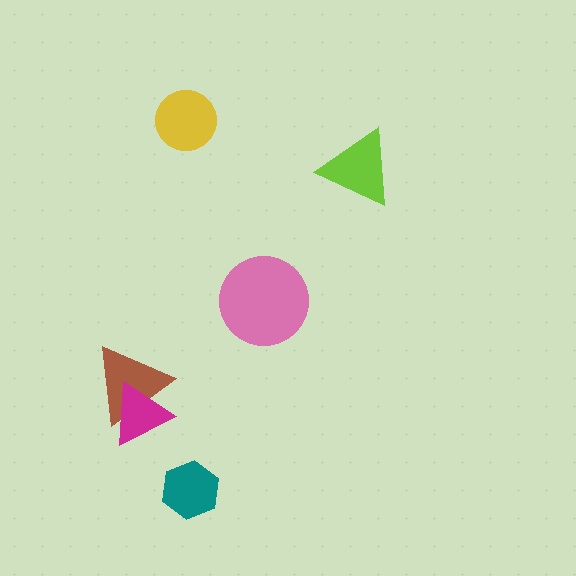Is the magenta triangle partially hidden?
No, no other shape covers it.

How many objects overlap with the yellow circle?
0 objects overlap with the yellow circle.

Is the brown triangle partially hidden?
Yes, it is partially covered by another shape.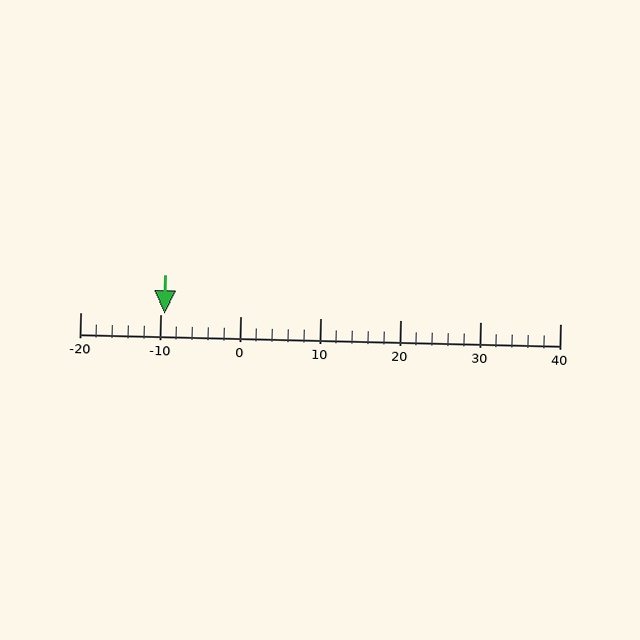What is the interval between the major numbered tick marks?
The major tick marks are spaced 10 units apart.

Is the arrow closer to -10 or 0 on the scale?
The arrow is closer to -10.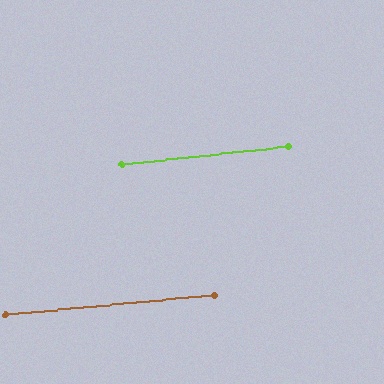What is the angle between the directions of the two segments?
Approximately 1 degree.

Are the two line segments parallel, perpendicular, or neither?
Parallel — their directions differ by only 0.9°.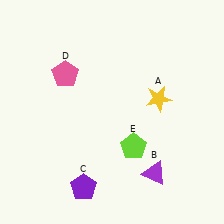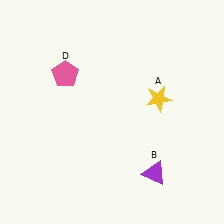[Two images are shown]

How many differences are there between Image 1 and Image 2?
There are 2 differences between the two images.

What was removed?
The lime pentagon (E), the purple pentagon (C) were removed in Image 2.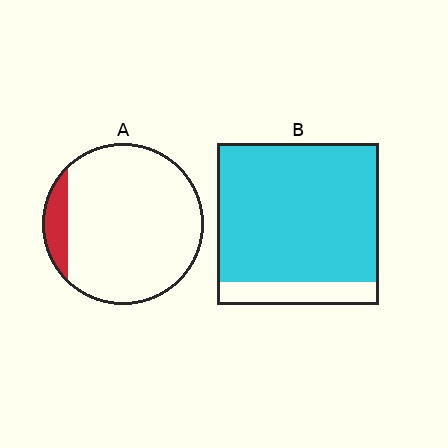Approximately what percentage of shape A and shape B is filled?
A is approximately 10% and B is approximately 85%.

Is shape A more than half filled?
No.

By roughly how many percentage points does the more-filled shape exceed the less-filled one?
By roughly 75 percentage points (B over A).